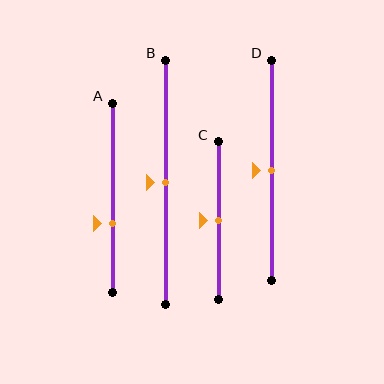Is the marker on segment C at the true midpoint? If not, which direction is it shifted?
Yes, the marker on segment C is at the true midpoint.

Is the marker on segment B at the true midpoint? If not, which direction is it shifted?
Yes, the marker on segment B is at the true midpoint.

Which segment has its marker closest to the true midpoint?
Segment B has its marker closest to the true midpoint.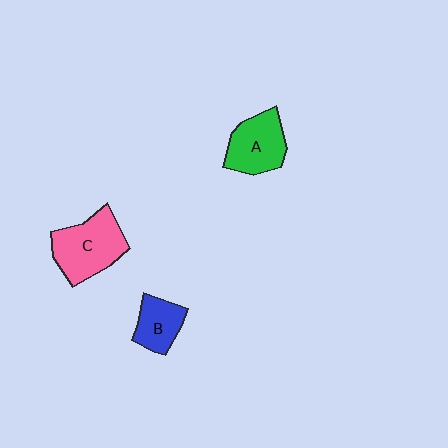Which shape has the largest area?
Shape C (pink).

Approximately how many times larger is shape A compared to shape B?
Approximately 1.4 times.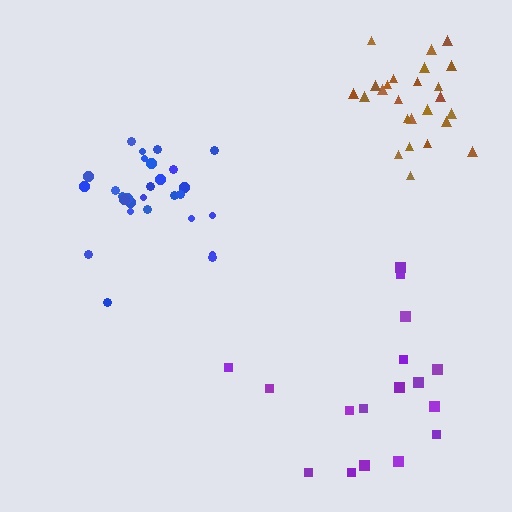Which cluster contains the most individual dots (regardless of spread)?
Blue (28).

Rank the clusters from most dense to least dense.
blue, brown, purple.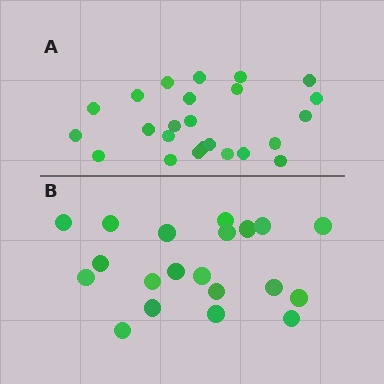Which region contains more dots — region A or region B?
Region A (the top region) has more dots.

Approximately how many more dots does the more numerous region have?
Region A has about 4 more dots than region B.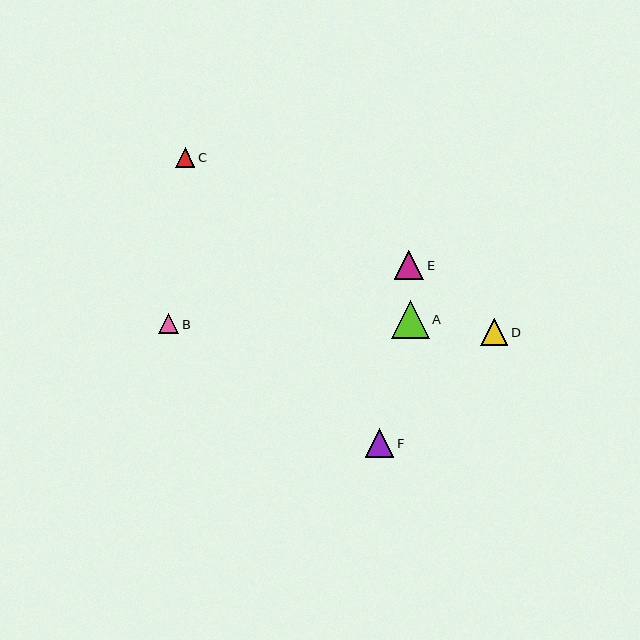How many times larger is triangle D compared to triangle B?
Triangle D is approximately 1.4 times the size of triangle B.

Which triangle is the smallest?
Triangle C is the smallest with a size of approximately 20 pixels.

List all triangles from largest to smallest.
From largest to smallest: A, E, F, D, B, C.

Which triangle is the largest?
Triangle A is the largest with a size of approximately 38 pixels.